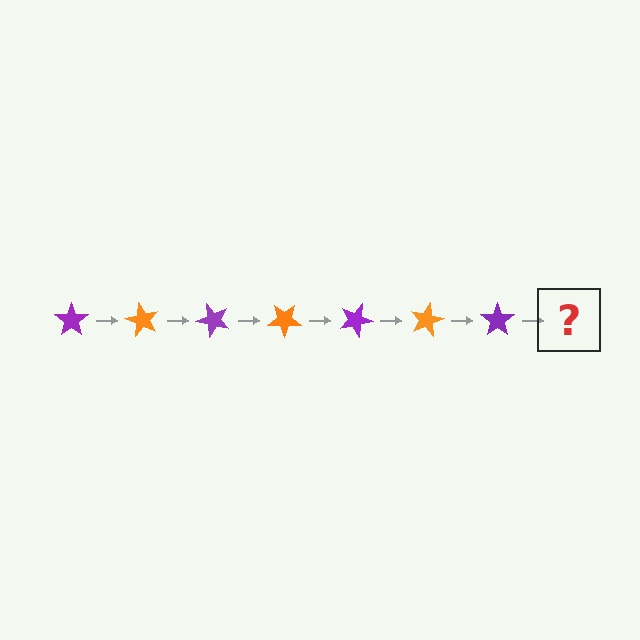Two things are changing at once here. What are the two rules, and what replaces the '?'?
The two rules are that it rotates 60 degrees each step and the color cycles through purple and orange. The '?' should be an orange star, rotated 420 degrees from the start.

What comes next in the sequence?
The next element should be an orange star, rotated 420 degrees from the start.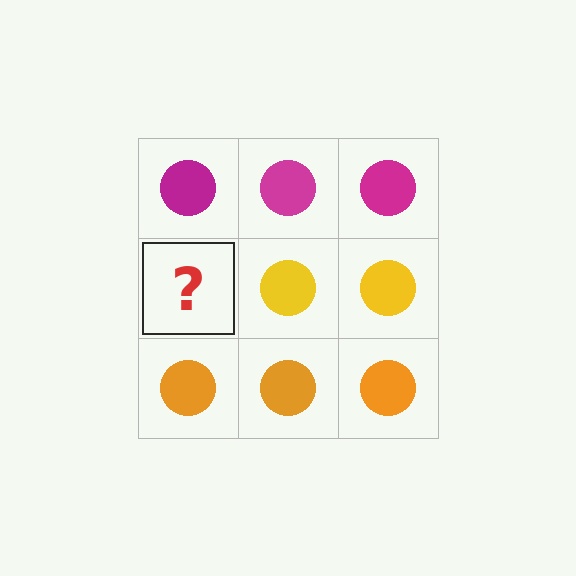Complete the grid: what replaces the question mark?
The question mark should be replaced with a yellow circle.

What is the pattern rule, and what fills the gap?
The rule is that each row has a consistent color. The gap should be filled with a yellow circle.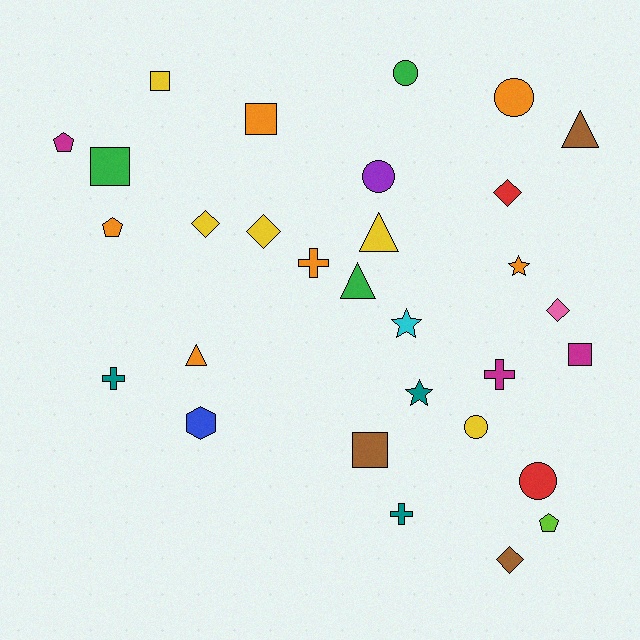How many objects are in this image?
There are 30 objects.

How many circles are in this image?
There are 5 circles.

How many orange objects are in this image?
There are 6 orange objects.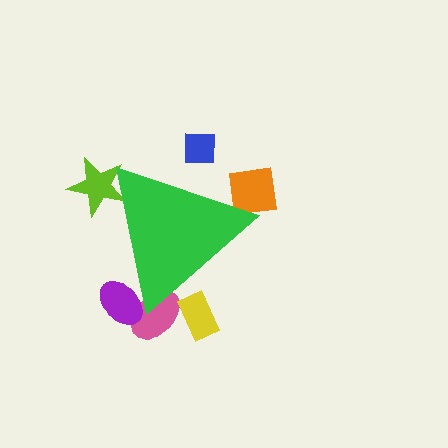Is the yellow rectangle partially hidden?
Yes, the yellow rectangle is partially hidden behind the green triangle.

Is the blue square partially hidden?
Yes, the blue square is partially hidden behind the green triangle.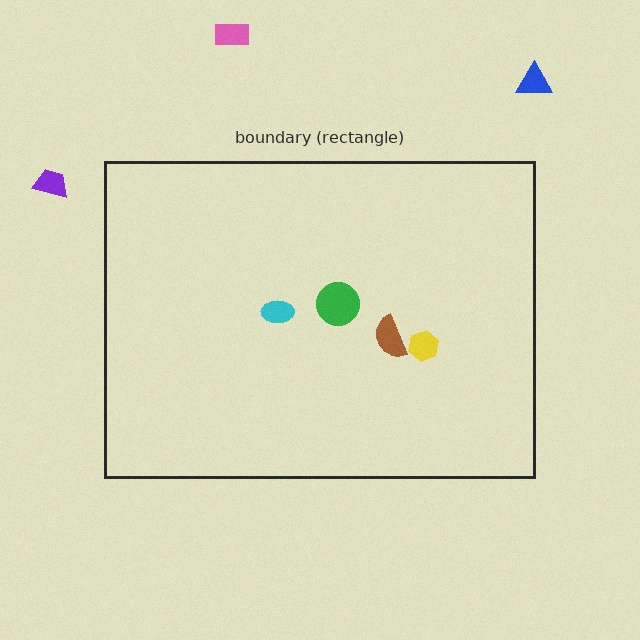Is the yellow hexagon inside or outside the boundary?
Inside.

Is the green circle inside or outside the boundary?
Inside.